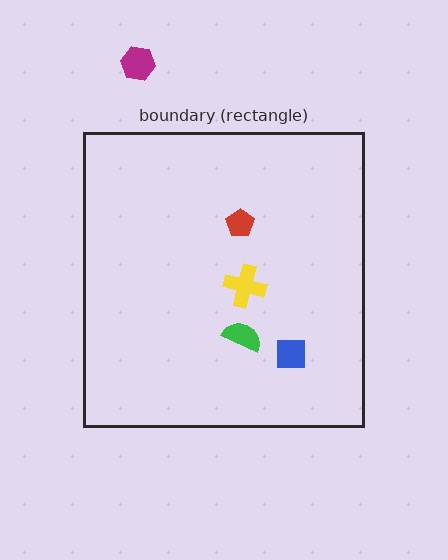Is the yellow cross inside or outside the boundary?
Inside.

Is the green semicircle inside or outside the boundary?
Inside.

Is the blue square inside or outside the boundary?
Inside.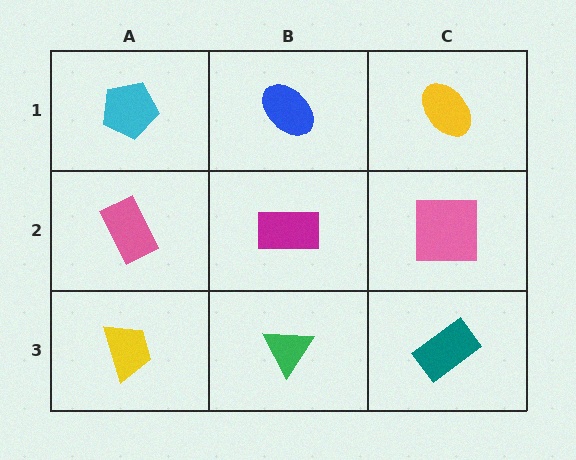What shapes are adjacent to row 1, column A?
A pink rectangle (row 2, column A), a blue ellipse (row 1, column B).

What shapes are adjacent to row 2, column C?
A yellow ellipse (row 1, column C), a teal rectangle (row 3, column C), a magenta rectangle (row 2, column B).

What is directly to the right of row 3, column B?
A teal rectangle.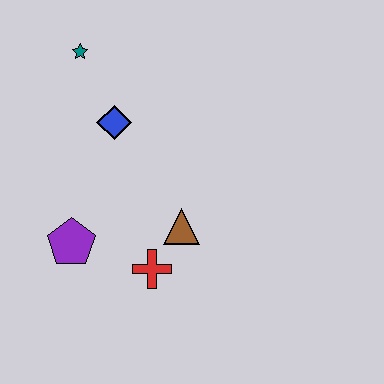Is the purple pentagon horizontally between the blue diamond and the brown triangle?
No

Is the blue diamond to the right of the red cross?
No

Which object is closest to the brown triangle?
The red cross is closest to the brown triangle.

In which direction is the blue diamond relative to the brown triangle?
The blue diamond is above the brown triangle.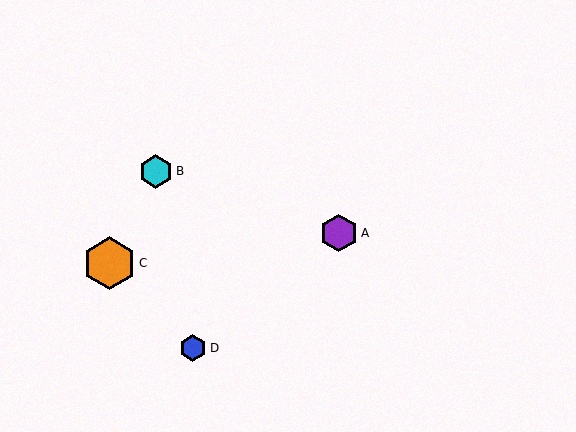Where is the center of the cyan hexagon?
The center of the cyan hexagon is at (156, 172).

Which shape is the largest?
The orange hexagon (labeled C) is the largest.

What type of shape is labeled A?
Shape A is a purple hexagon.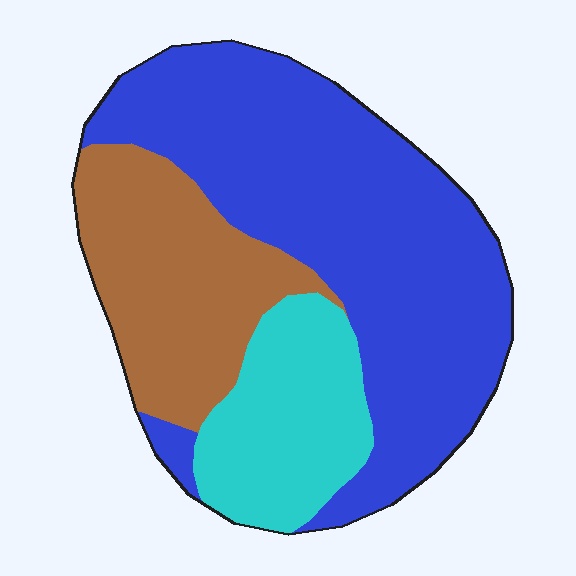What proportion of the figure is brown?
Brown covers about 25% of the figure.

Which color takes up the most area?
Blue, at roughly 55%.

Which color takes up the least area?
Cyan, at roughly 20%.